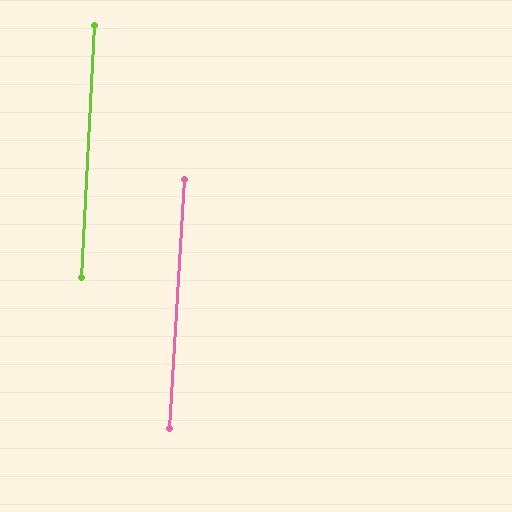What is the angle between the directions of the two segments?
Approximately 0 degrees.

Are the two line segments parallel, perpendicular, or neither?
Parallel — their directions differ by only 0.3°.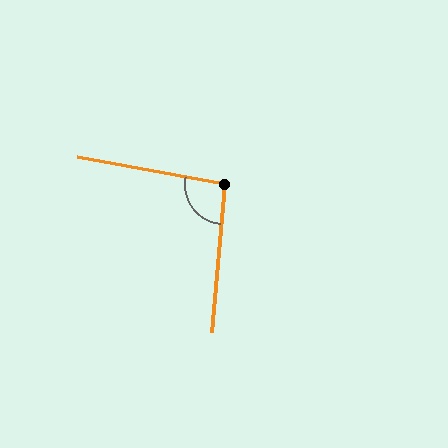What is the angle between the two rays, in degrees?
Approximately 96 degrees.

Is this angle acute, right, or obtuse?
It is obtuse.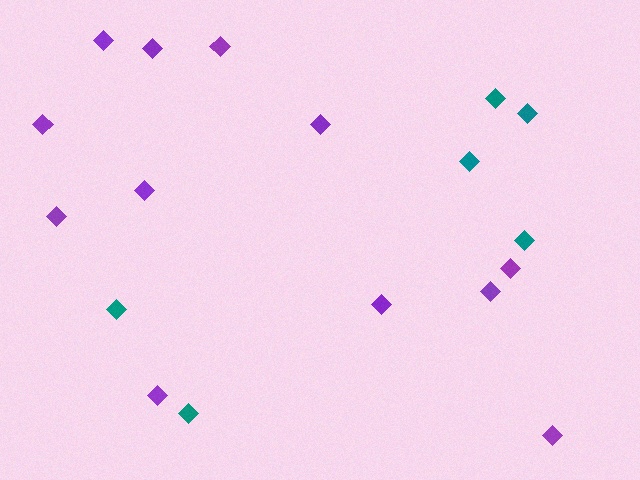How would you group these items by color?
There are 2 groups: one group of teal diamonds (6) and one group of purple diamonds (12).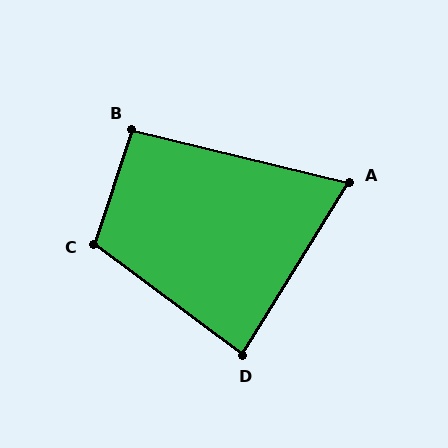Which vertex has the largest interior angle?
C, at approximately 108 degrees.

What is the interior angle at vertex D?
Approximately 85 degrees (approximately right).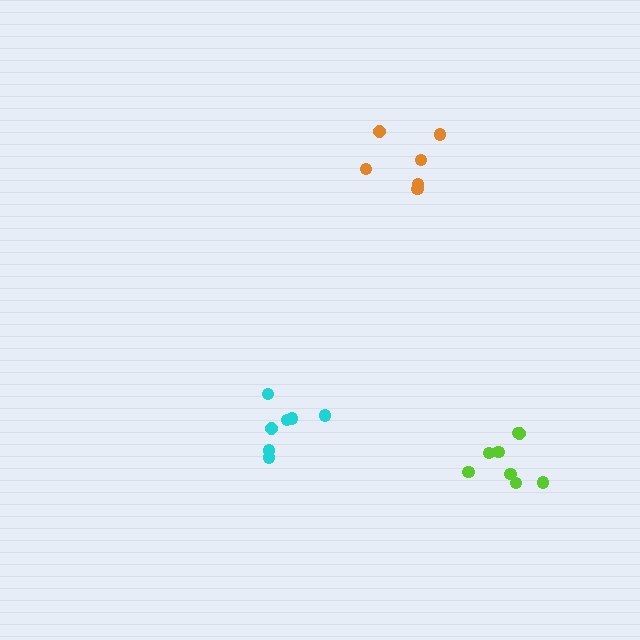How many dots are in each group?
Group 1: 8 dots, Group 2: 7 dots, Group 3: 6 dots (21 total).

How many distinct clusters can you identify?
There are 3 distinct clusters.